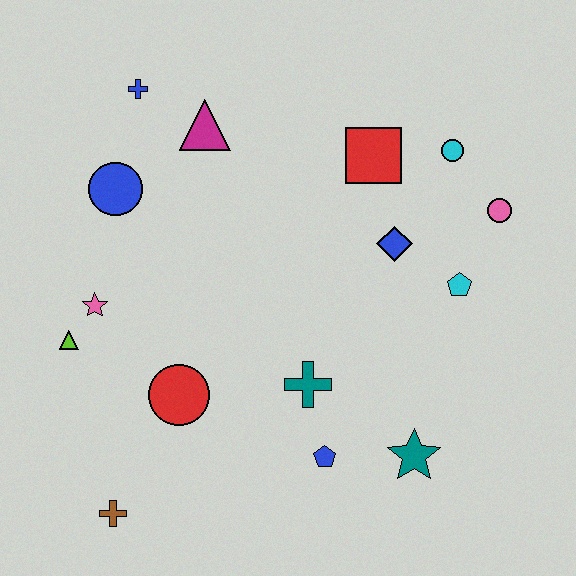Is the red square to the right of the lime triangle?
Yes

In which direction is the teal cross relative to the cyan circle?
The teal cross is below the cyan circle.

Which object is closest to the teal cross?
The blue pentagon is closest to the teal cross.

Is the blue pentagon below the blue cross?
Yes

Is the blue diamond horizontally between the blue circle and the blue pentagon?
No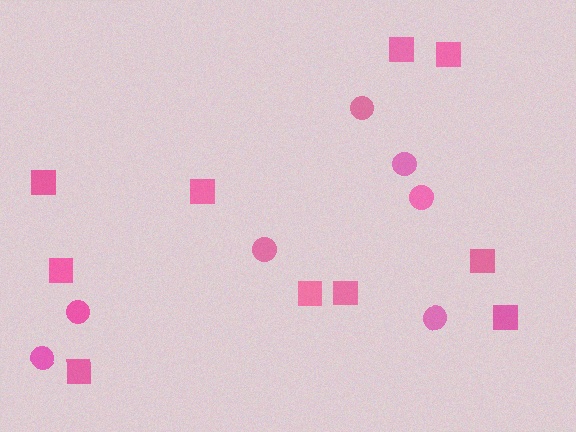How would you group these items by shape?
There are 2 groups: one group of circles (7) and one group of squares (10).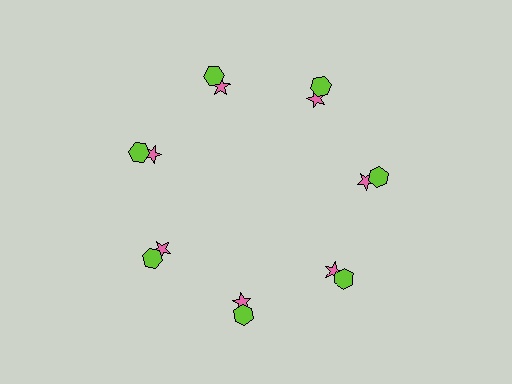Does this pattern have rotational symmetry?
Yes, this pattern has 7-fold rotational symmetry. It looks the same after rotating 51 degrees around the center.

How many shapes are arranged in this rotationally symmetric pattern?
There are 14 shapes, arranged in 7 groups of 2.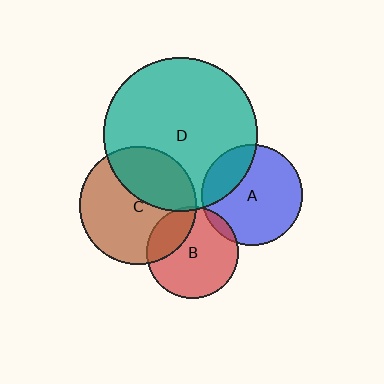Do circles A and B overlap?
Yes.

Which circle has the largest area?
Circle D (teal).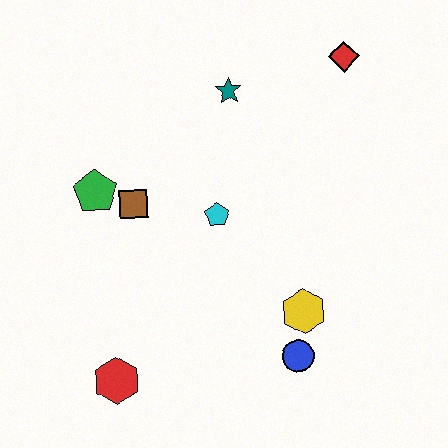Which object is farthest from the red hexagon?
The red diamond is farthest from the red hexagon.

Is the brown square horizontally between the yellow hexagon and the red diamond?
No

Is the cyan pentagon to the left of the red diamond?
Yes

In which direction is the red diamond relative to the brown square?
The red diamond is to the right of the brown square.